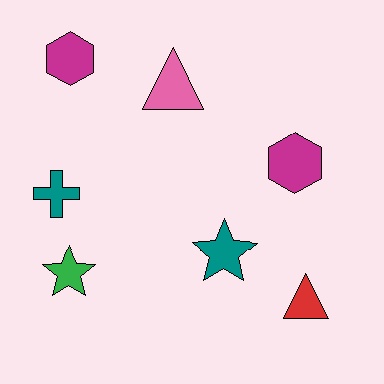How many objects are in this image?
There are 7 objects.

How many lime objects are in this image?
There are no lime objects.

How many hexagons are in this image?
There are 2 hexagons.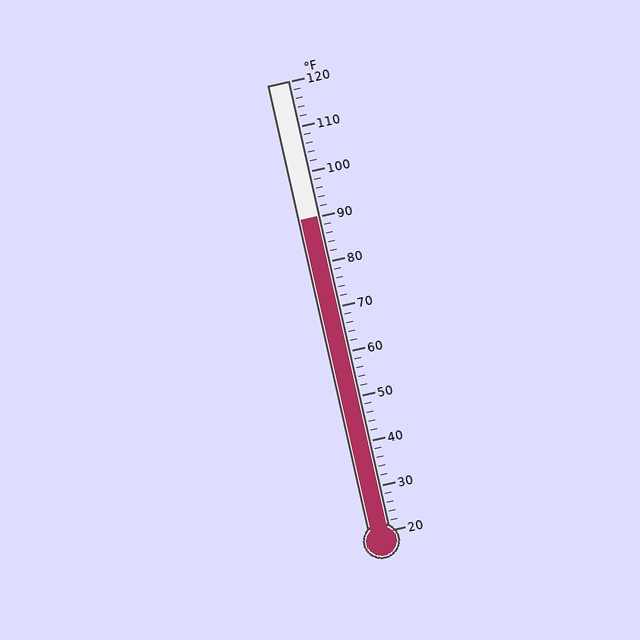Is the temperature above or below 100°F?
The temperature is below 100°F.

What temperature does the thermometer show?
The thermometer shows approximately 90°F.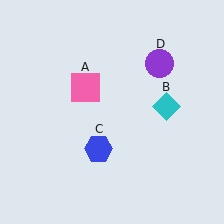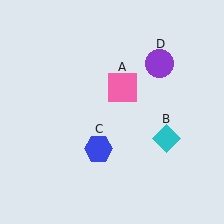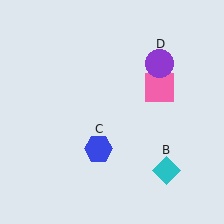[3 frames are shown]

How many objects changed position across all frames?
2 objects changed position: pink square (object A), cyan diamond (object B).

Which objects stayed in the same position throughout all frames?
Blue hexagon (object C) and purple circle (object D) remained stationary.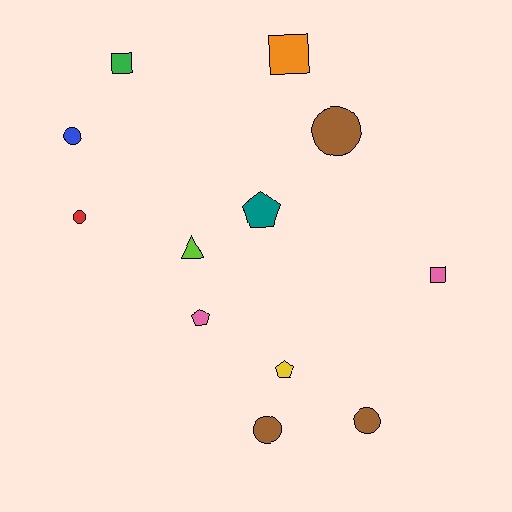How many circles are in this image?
There are 5 circles.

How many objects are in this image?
There are 12 objects.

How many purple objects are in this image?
There are no purple objects.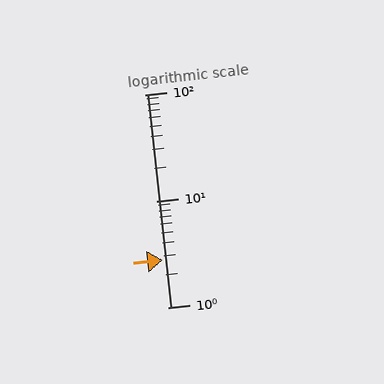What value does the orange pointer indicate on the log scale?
The pointer indicates approximately 2.8.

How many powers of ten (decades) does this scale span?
The scale spans 2 decades, from 1 to 100.